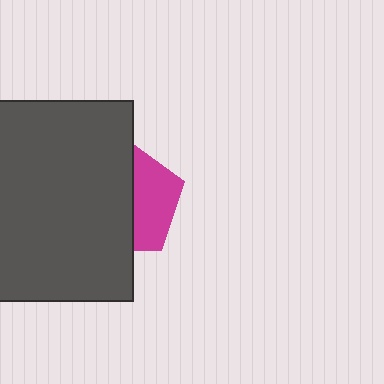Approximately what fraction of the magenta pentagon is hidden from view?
Roughly 59% of the magenta pentagon is hidden behind the dark gray rectangle.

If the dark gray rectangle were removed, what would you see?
You would see the complete magenta pentagon.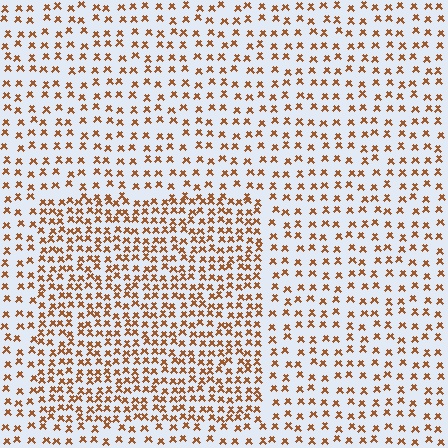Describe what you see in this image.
The image contains small brown elements arranged at two different densities. A rectangle-shaped region is visible where the elements are more densely packed than the surrounding area.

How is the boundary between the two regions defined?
The boundary is defined by a change in element density (approximately 1.8x ratio). All elements are the same color, size, and shape.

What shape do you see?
I see a rectangle.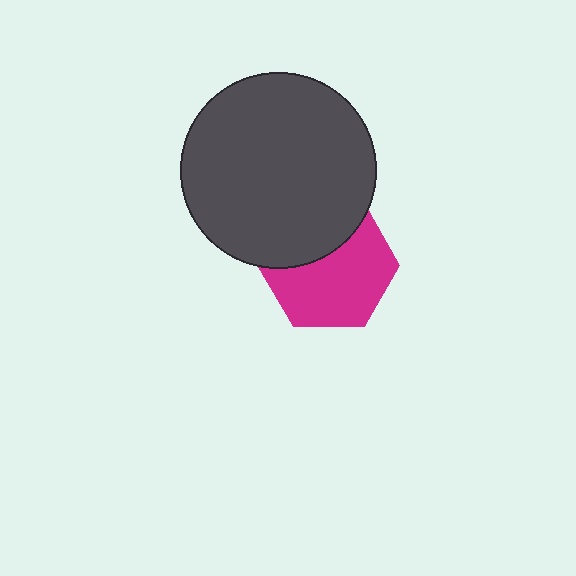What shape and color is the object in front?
The object in front is a dark gray circle.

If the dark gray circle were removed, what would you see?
You would see the complete magenta hexagon.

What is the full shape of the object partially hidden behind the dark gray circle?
The partially hidden object is a magenta hexagon.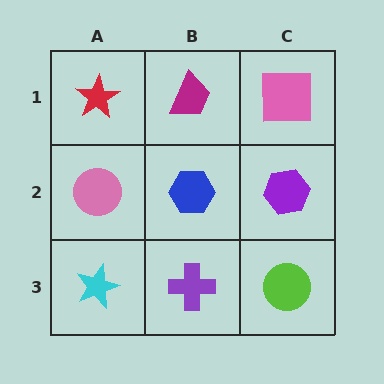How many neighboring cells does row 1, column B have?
3.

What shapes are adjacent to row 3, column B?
A blue hexagon (row 2, column B), a cyan star (row 3, column A), a lime circle (row 3, column C).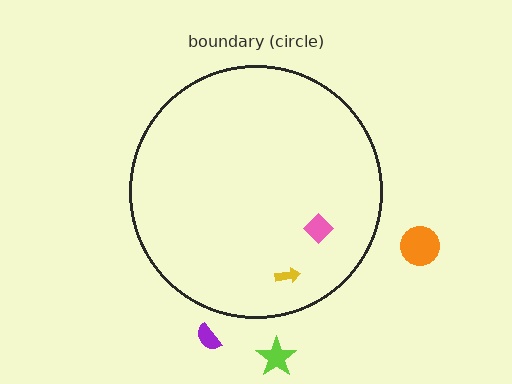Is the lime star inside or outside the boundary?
Outside.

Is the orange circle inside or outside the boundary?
Outside.